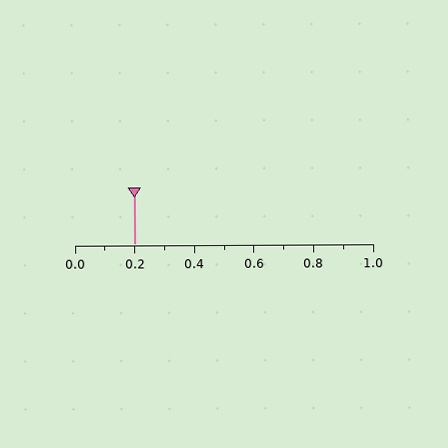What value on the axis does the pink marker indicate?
The marker indicates approximately 0.2.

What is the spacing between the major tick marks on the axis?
The major ticks are spaced 0.2 apart.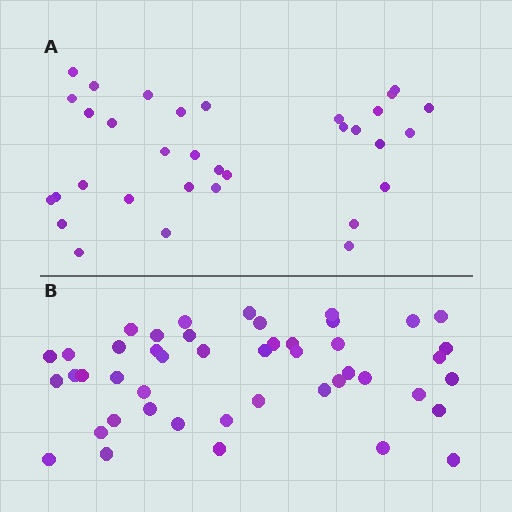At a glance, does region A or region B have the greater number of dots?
Region B (the bottom region) has more dots.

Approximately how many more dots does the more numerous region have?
Region B has approximately 15 more dots than region A.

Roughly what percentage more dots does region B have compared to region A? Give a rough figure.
About 40% more.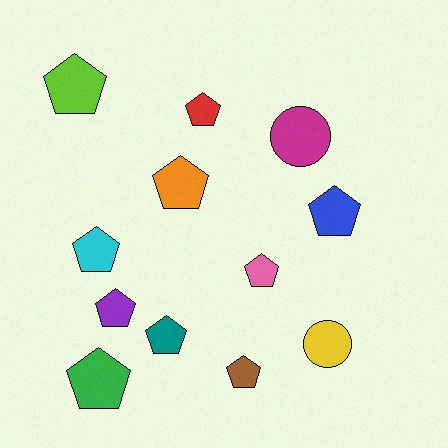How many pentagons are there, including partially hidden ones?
There are 10 pentagons.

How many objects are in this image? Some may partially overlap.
There are 12 objects.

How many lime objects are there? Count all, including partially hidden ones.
There is 1 lime object.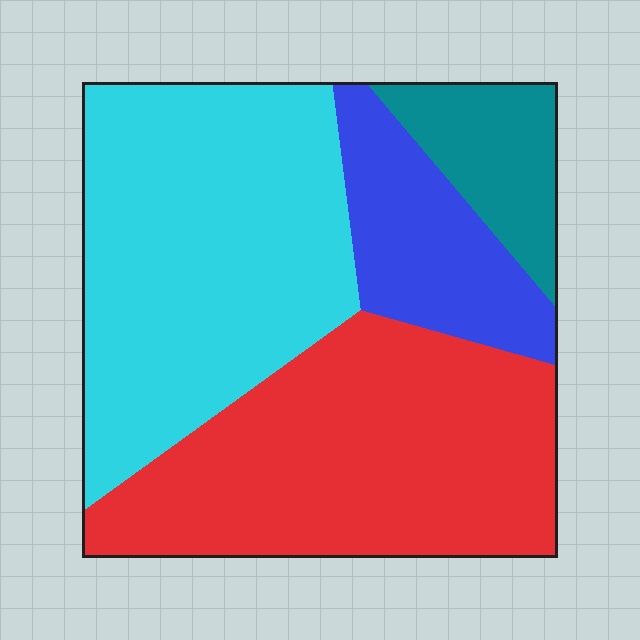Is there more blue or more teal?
Blue.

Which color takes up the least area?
Teal, at roughly 10%.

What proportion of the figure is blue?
Blue covers roughly 15% of the figure.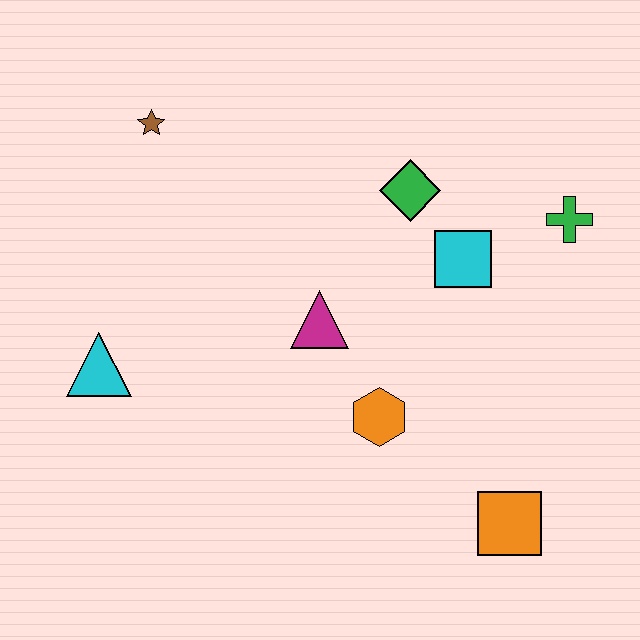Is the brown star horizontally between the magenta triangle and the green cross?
No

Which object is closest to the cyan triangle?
The magenta triangle is closest to the cyan triangle.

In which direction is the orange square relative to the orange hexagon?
The orange square is to the right of the orange hexagon.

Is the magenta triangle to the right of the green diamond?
No